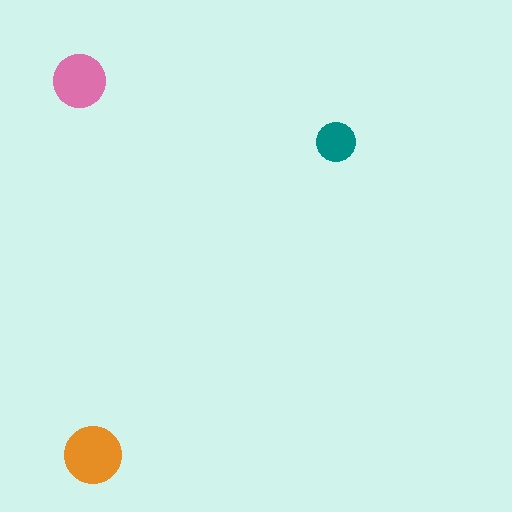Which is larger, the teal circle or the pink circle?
The pink one.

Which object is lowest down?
The orange circle is bottommost.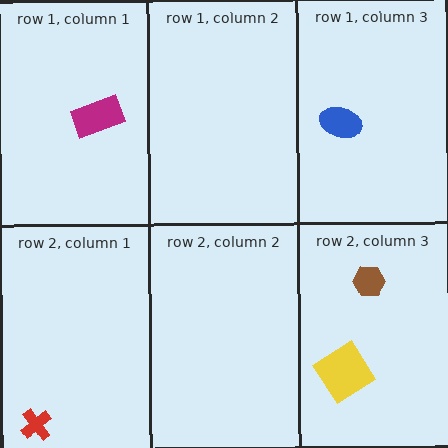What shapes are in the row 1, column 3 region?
The blue ellipse.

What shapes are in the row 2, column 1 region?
The red cross.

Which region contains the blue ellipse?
The row 1, column 3 region.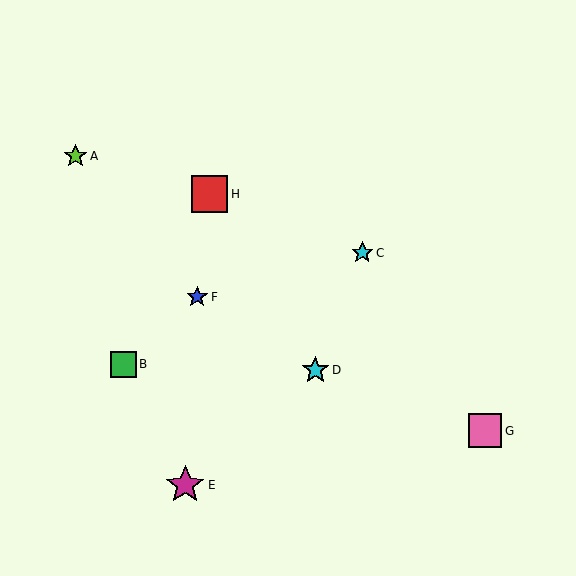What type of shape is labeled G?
Shape G is a pink square.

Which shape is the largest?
The magenta star (labeled E) is the largest.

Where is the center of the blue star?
The center of the blue star is at (197, 297).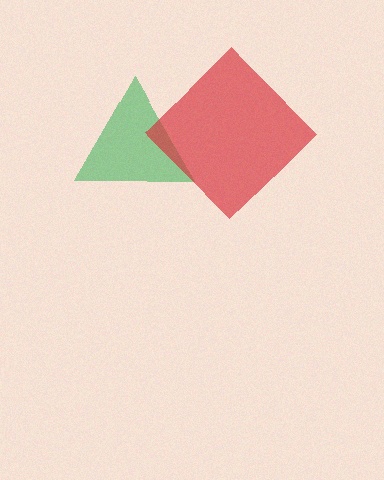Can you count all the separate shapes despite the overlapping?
Yes, there are 2 separate shapes.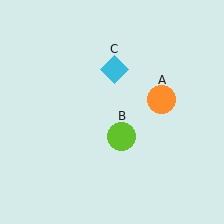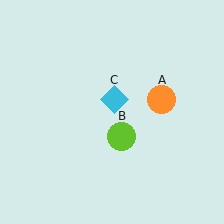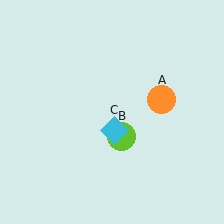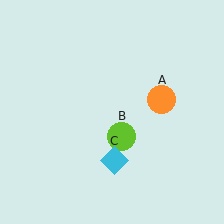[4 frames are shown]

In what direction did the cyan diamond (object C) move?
The cyan diamond (object C) moved down.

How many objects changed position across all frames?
1 object changed position: cyan diamond (object C).